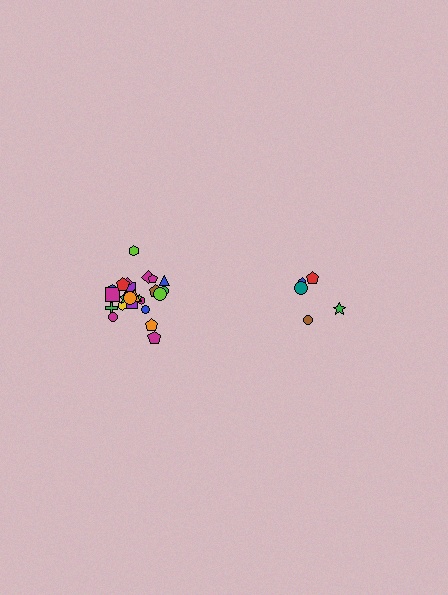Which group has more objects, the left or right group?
The left group.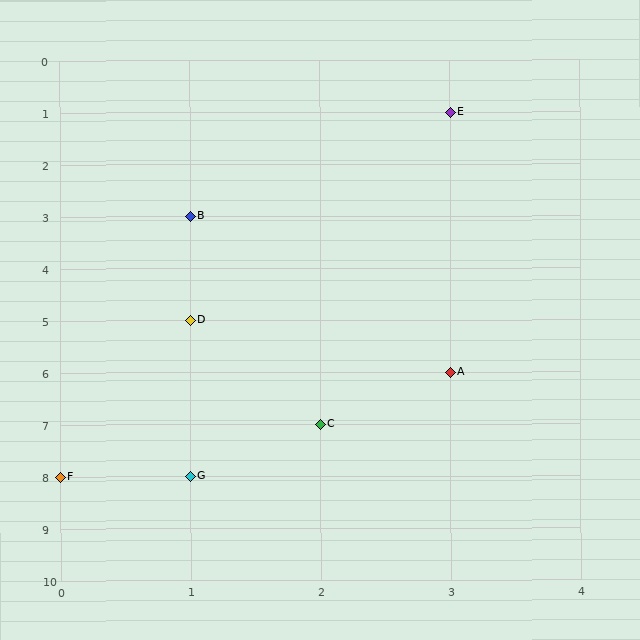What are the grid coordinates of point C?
Point C is at grid coordinates (2, 7).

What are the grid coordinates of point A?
Point A is at grid coordinates (3, 6).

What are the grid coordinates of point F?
Point F is at grid coordinates (0, 8).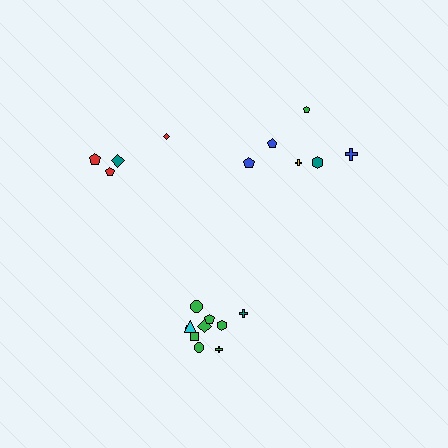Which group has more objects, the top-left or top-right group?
The top-right group.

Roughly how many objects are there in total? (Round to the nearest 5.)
Roughly 20 objects in total.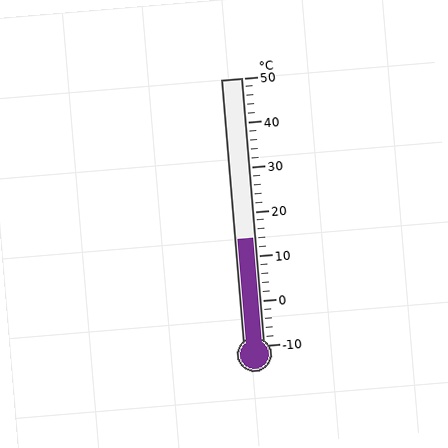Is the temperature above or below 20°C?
The temperature is below 20°C.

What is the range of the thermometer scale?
The thermometer scale ranges from -10°C to 50°C.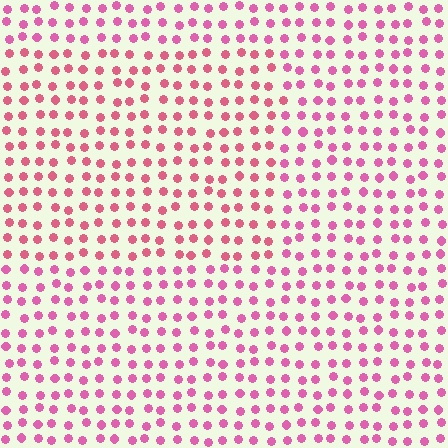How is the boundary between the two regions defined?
The boundary is defined purely by a slight shift in hue (about 20 degrees). Spacing, size, and orientation are identical on both sides.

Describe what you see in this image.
The image is filled with small pink elements in a uniform arrangement. A rectangle-shaped region is visible where the elements are tinted to a slightly different hue, forming a subtle color boundary.